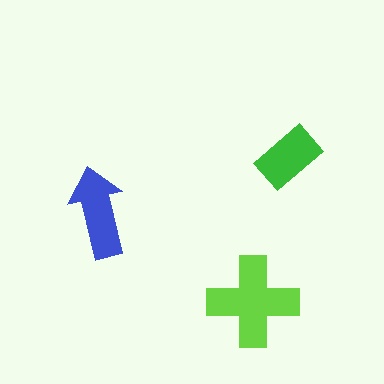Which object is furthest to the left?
The blue arrow is leftmost.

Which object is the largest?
The lime cross.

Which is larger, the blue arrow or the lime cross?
The lime cross.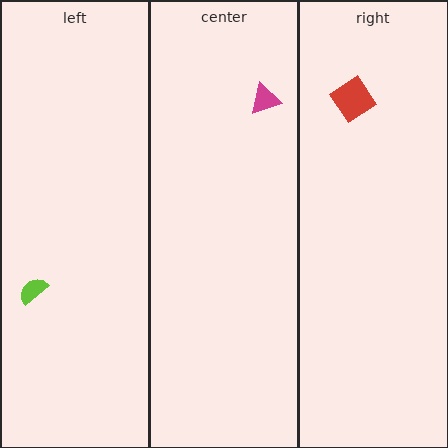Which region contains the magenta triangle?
The center region.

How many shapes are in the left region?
1.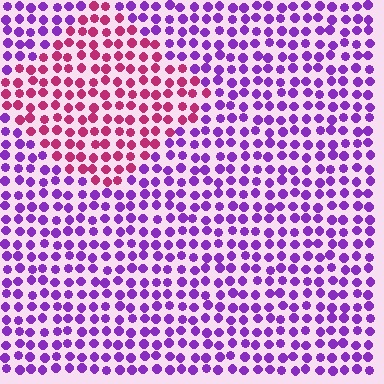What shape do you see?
I see a diamond.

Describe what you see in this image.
The image is filled with small purple elements in a uniform arrangement. A diamond-shaped region is visible where the elements are tinted to a slightly different hue, forming a subtle color boundary.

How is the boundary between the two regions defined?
The boundary is defined purely by a slight shift in hue (about 53 degrees). Spacing, size, and orientation are identical on both sides.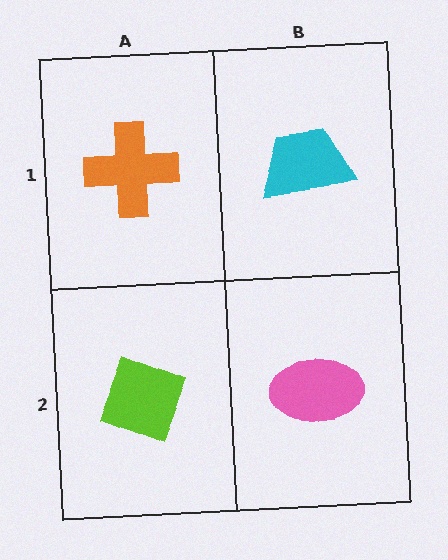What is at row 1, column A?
An orange cross.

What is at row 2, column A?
A lime diamond.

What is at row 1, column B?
A cyan trapezoid.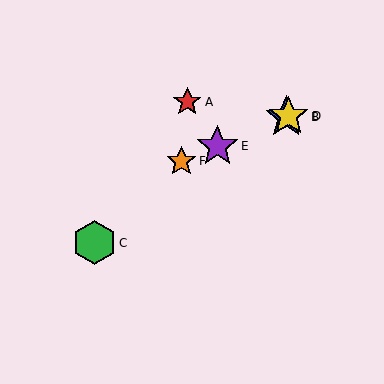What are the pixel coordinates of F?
Object F is at (181, 161).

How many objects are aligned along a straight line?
4 objects (B, D, E, F) are aligned along a straight line.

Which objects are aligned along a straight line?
Objects B, D, E, F are aligned along a straight line.